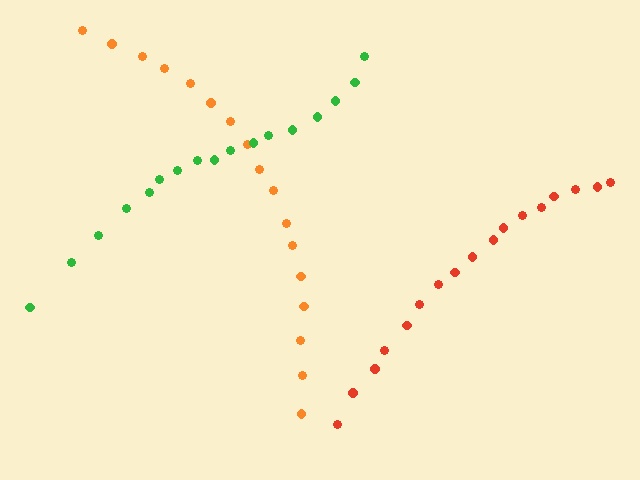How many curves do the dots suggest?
There are 3 distinct paths.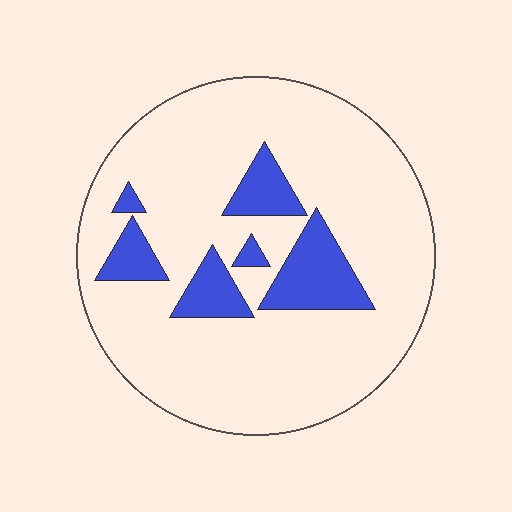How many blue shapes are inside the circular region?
6.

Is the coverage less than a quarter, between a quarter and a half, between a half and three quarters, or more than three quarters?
Less than a quarter.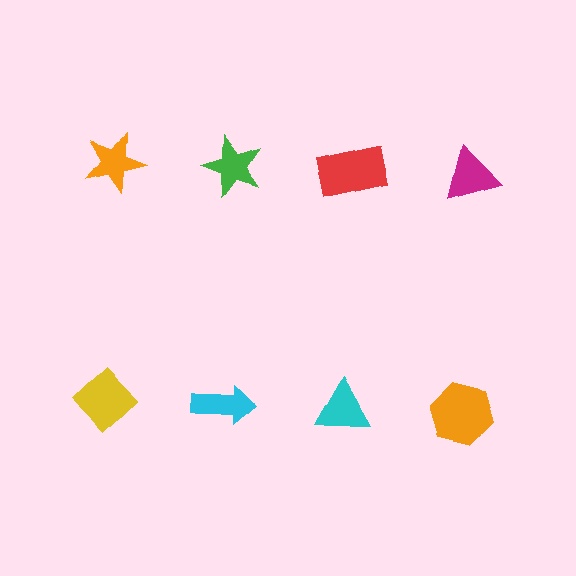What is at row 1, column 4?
A magenta triangle.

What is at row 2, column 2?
A cyan arrow.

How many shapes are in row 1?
4 shapes.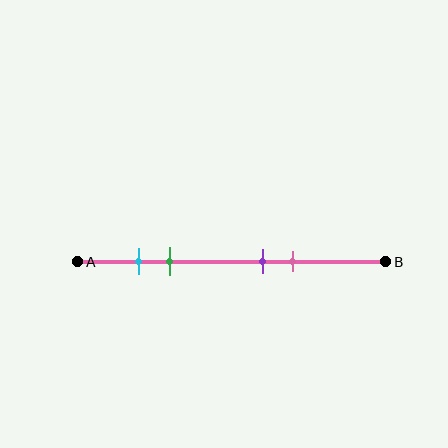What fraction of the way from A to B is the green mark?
The green mark is approximately 30% (0.3) of the way from A to B.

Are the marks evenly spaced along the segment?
No, the marks are not evenly spaced.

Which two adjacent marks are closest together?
The cyan and green marks are the closest adjacent pair.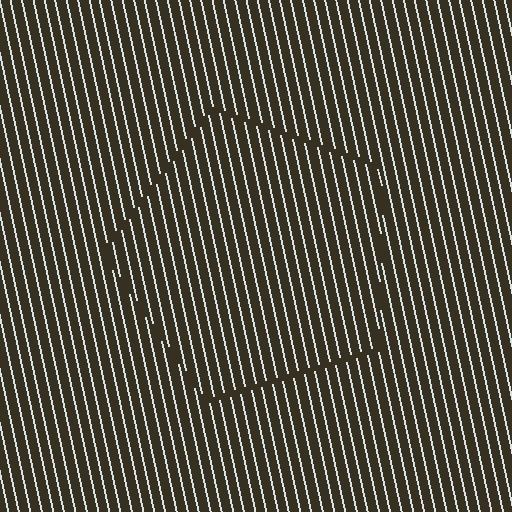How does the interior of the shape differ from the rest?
The interior of the shape contains the same grating, shifted by half a period — the contour is defined by the phase discontinuity where line-ends from the inner and outer gratings abut.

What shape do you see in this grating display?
An illusory pentagon. The interior of the shape contains the same grating, shifted by half a period — the contour is defined by the phase discontinuity where line-ends from the inner and outer gratings abut.